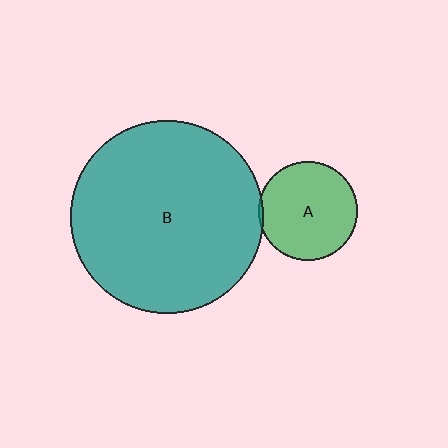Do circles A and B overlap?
Yes.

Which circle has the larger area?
Circle B (teal).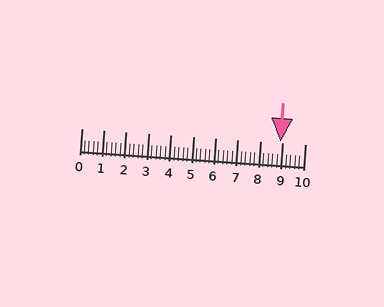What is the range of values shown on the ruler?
The ruler shows values from 0 to 10.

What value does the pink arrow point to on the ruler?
The pink arrow points to approximately 8.9.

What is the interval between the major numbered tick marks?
The major tick marks are spaced 1 units apart.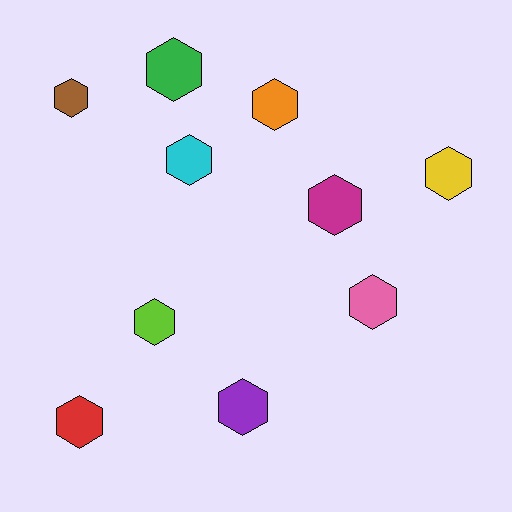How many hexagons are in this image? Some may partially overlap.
There are 10 hexagons.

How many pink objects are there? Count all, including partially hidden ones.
There is 1 pink object.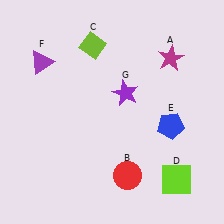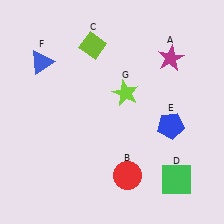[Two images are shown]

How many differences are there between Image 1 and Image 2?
There are 3 differences between the two images.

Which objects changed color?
D changed from lime to green. F changed from purple to blue. G changed from purple to lime.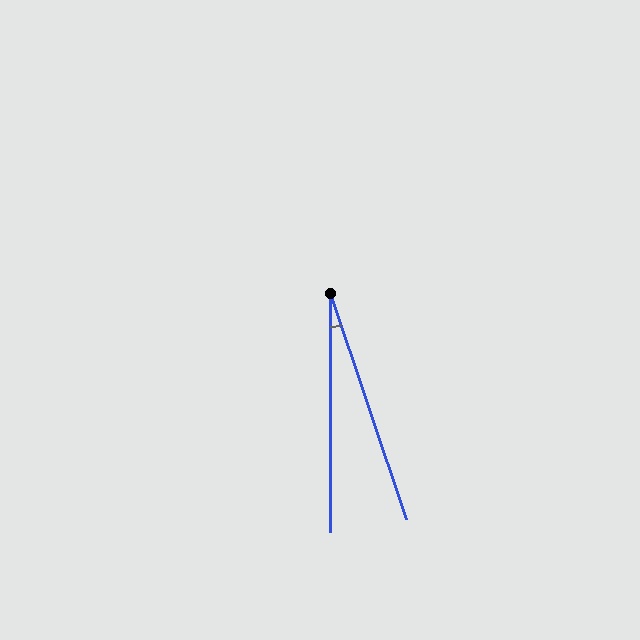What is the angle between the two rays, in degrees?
Approximately 19 degrees.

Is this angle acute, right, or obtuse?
It is acute.